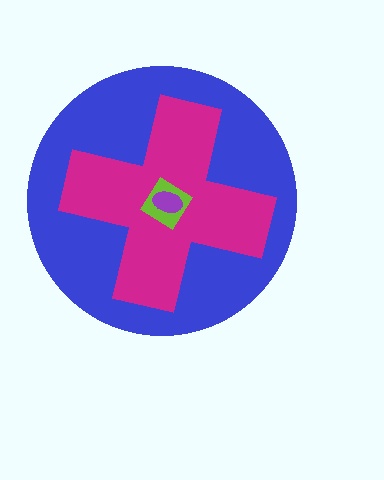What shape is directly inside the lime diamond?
The purple ellipse.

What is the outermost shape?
The blue circle.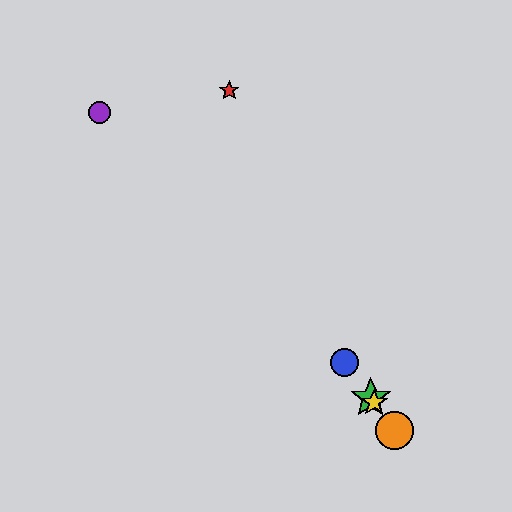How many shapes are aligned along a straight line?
4 shapes (the blue circle, the green star, the yellow star, the orange circle) are aligned along a straight line.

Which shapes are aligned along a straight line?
The blue circle, the green star, the yellow star, the orange circle are aligned along a straight line.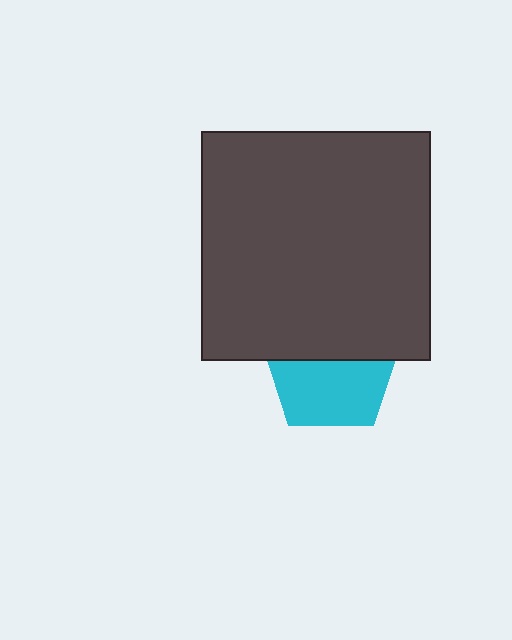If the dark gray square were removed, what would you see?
You would see the complete cyan pentagon.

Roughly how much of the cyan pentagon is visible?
About half of it is visible (roughly 54%).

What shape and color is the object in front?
The object in front is a dark gray square.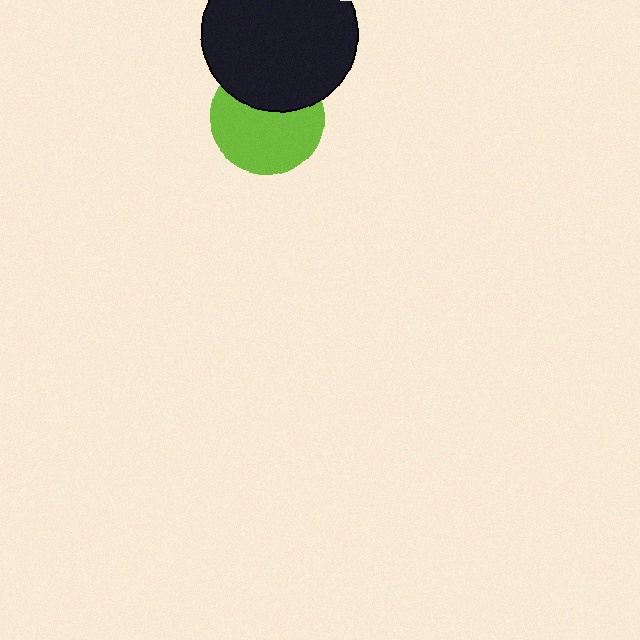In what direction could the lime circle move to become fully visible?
The lime circle could move down. That would shift it out from behind the black circle entirely.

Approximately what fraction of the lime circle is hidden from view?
Roughly 36% of the lime circle is hidden behind the black circle.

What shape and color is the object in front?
The object in front is a black circle.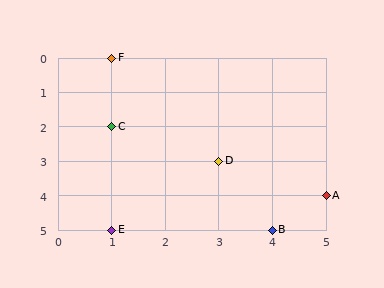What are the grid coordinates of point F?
Point F is at grid coordinates (1, 0).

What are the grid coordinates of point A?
Point A is at grid coordinates (5, 4).